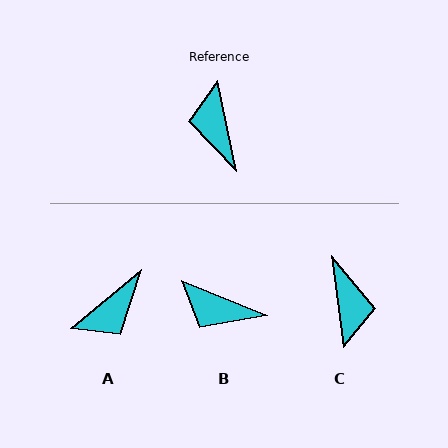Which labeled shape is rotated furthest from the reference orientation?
C, about 176 degrees away.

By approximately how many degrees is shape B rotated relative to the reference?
Approximately 56 degrees counter-clockwise.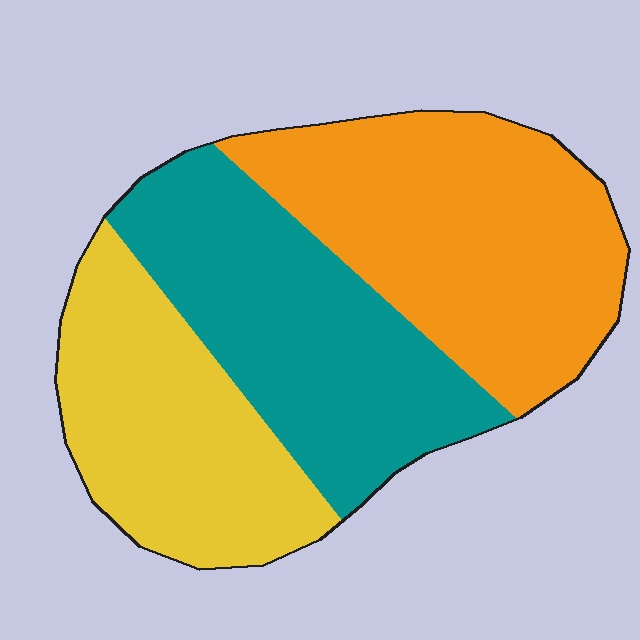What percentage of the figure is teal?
Teal takes up about one third (1/3) of the figure.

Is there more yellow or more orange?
Orange.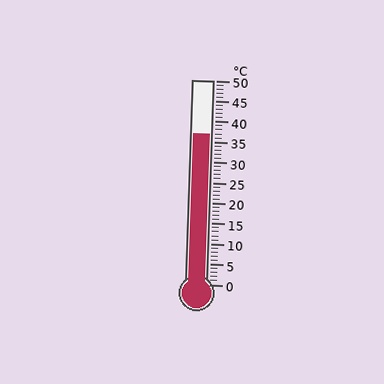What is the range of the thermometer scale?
The thermometer scale ranges from 0°C to 50°C.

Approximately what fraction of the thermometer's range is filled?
The thermometer is filled to approximately 75% of its range.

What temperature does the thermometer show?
The thermometer shows approximately 37°C.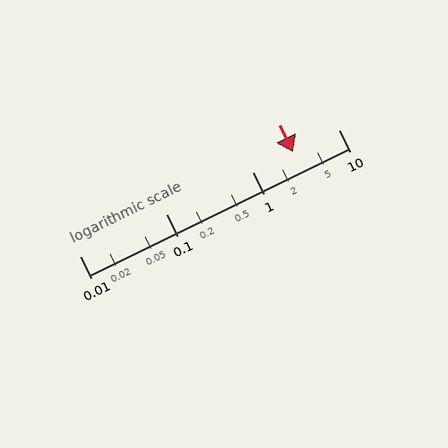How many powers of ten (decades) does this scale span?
The scale spans 3 decades, from 0.01 to 10.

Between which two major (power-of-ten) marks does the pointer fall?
The pointer is between 1 and 10.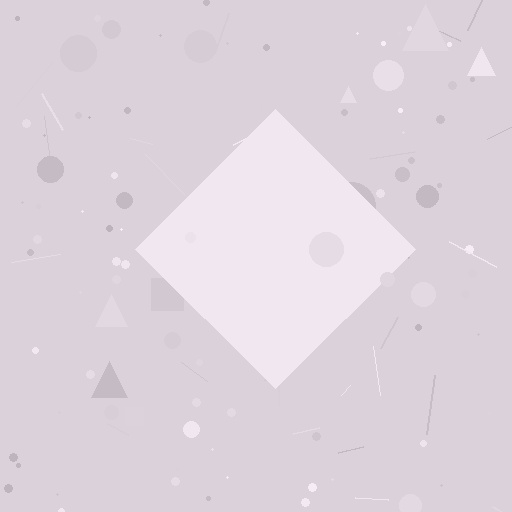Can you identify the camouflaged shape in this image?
The camouflaged shape is a diamond.